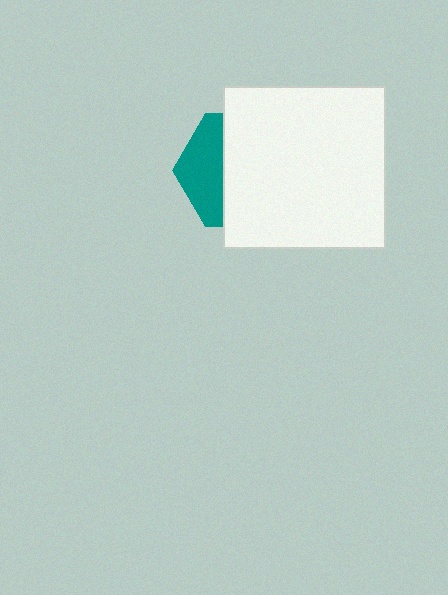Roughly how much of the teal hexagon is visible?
A small part of it is visible (roughly 35%).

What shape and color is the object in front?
The object in front is a white square.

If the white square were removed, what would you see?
You would see the complete teal hexagon.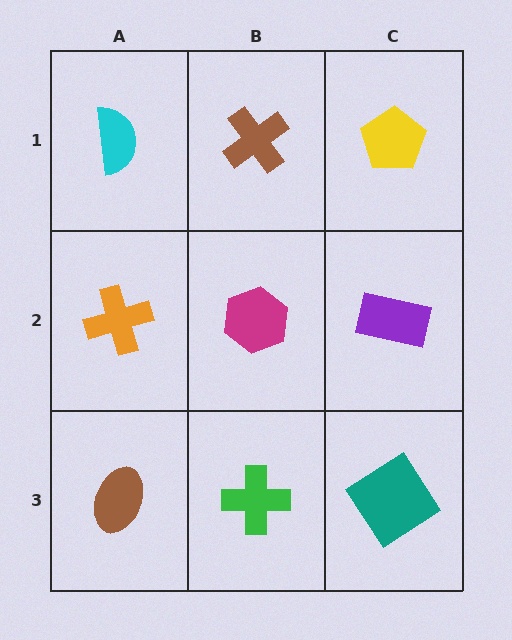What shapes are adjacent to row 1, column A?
An orange cross (row 2, column A), a brown cross (row 1, column B).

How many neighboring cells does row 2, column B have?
4.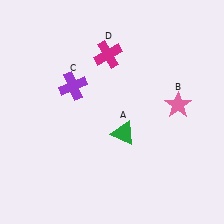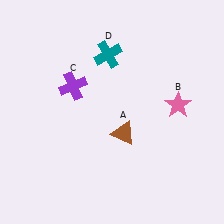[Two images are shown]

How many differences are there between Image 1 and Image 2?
There are 2 differences between the two images.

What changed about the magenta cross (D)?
In Image 1, D is magenta. In Image 2, it changed to teal.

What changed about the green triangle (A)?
In Image 1, A is green. In Image 2, it changed to brown.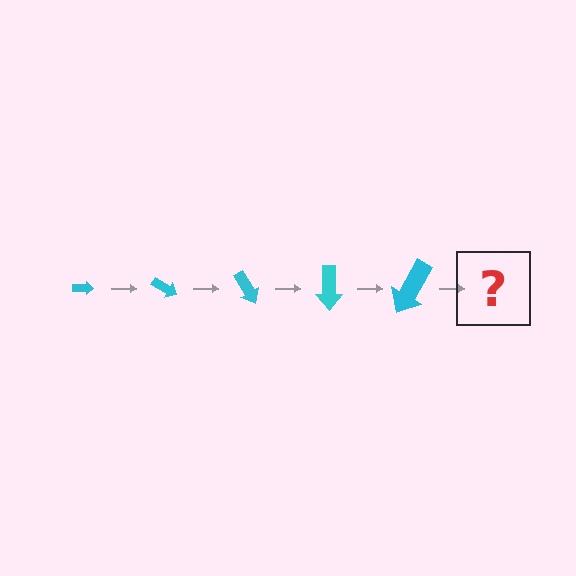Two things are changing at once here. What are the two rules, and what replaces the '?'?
The two rules are that the arrow grows larger each step and it rotates 30 degrees each step. The '?' should be an arrow, larger than the previous one and rotated 150 degrees from the start.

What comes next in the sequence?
The next element should be an arrow, larger than the previous one and rotated 150 degrees from the start.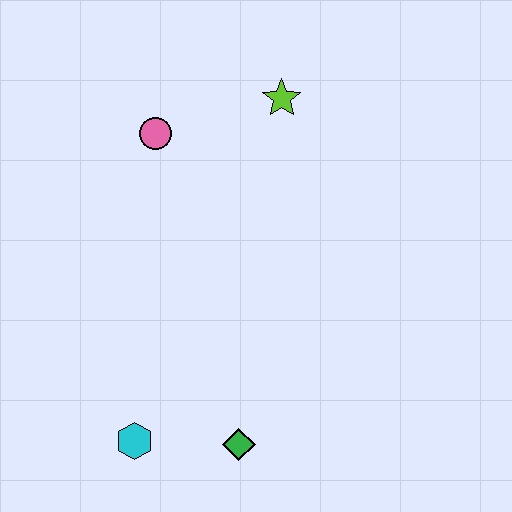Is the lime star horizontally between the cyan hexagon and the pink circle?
No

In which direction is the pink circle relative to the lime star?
The pink circle is to the left of the lime star.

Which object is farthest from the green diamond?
The lime star is farthest from the green diamond.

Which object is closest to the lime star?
The pink circle is closest to the lime star.